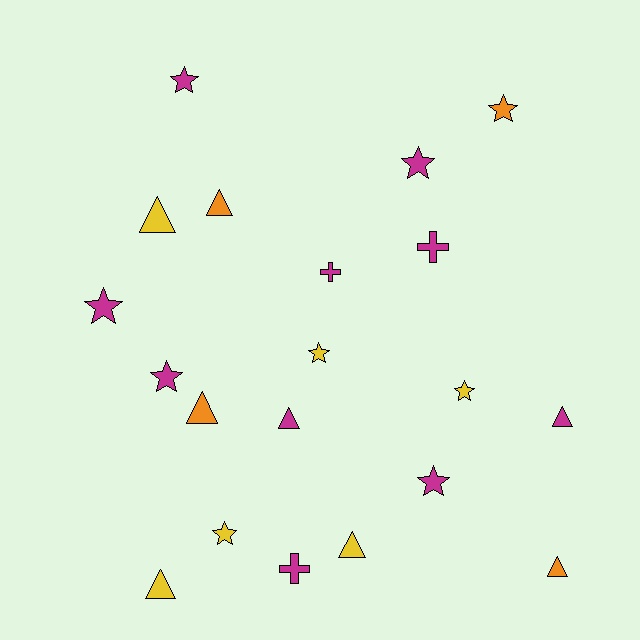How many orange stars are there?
There is 1 orange star.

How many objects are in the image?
There are 20 objects.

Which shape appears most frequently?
Star, with 9 objects.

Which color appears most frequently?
Magenta, with 10 objects.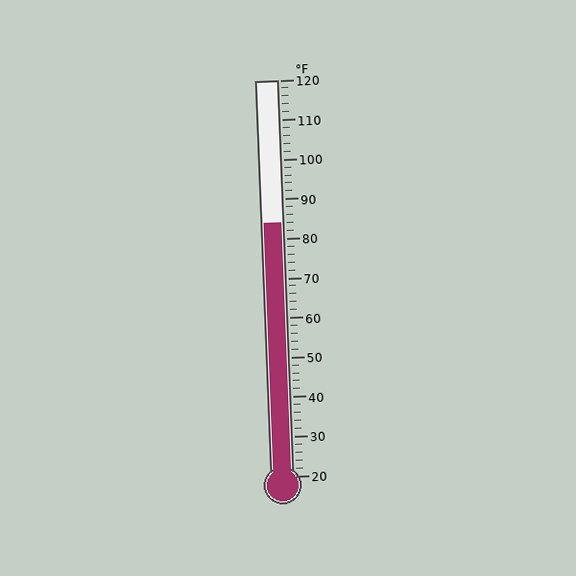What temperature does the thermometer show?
The thermometer shows approximately 84°F.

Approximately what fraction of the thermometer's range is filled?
The thermometer is filled to approximately 65% of its range.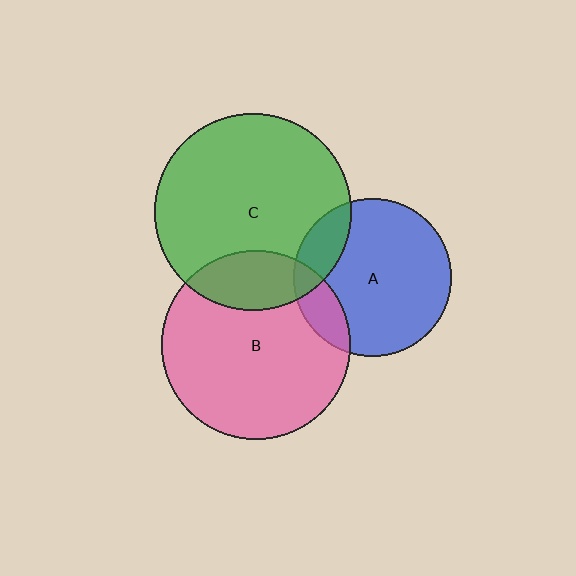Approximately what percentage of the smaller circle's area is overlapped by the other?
Approximately 20%.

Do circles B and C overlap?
Yes.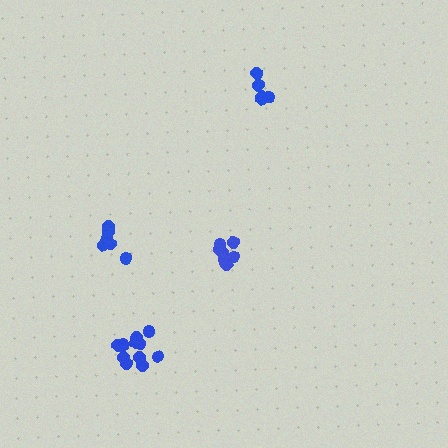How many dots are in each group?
Group 1: 5 dots, Group 2: 6 dots, Group 3: 8 dots, Group 4: 11 dots (30 total).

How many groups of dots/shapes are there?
There are 4 groups.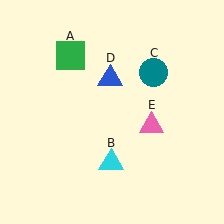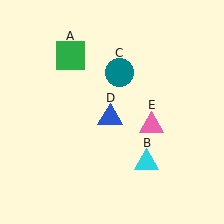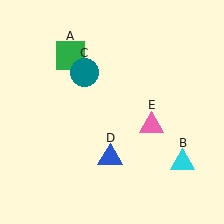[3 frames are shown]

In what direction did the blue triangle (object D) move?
The blue triangle (object D) moved down.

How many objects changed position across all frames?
3 objects changed position: cyan triangle (object B), teal circle (object C), blue triangle (object D).